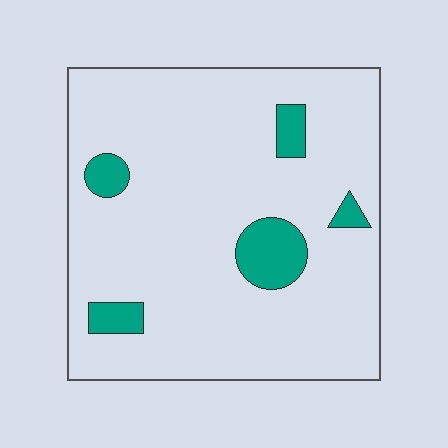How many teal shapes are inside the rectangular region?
5.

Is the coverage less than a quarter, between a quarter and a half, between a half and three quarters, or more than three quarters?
Less than a quarter.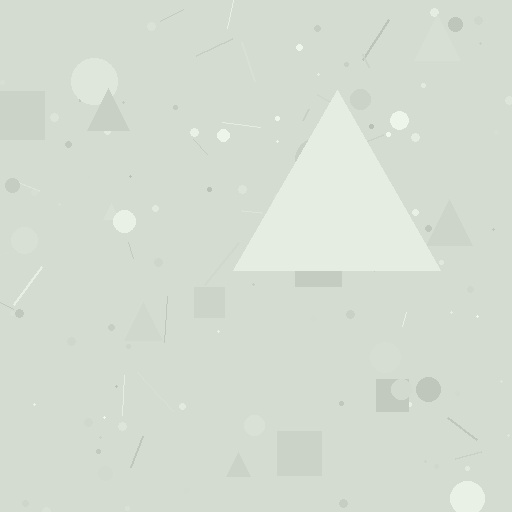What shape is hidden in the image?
A triangle is hidden in the image.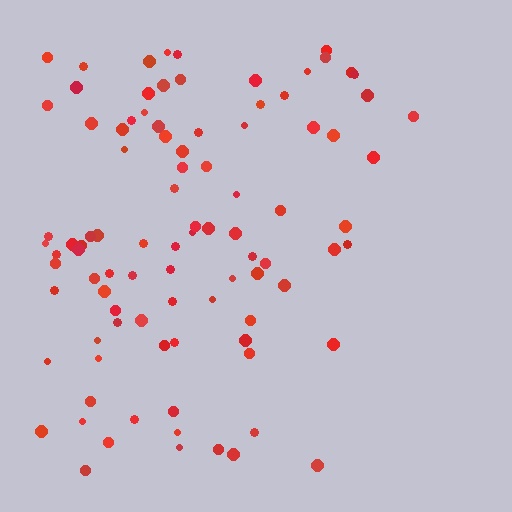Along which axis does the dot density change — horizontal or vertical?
Horizontal.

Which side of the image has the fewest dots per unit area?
The right.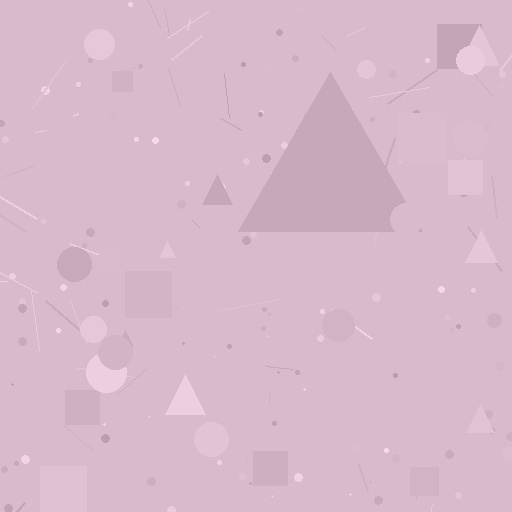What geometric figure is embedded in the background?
A triangle is embedded in the background.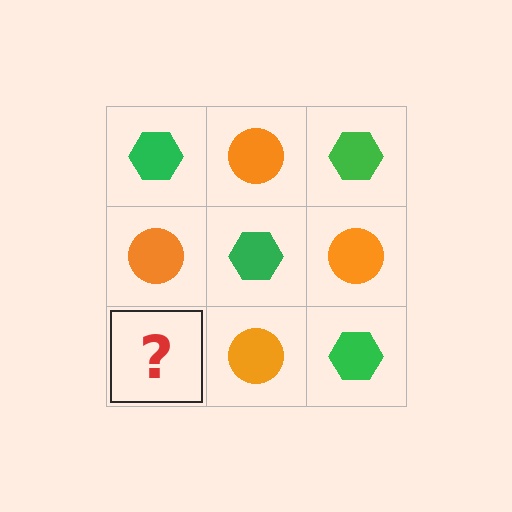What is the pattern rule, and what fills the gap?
The rule is that it alternates green hexagon and orange circle in a checkerboard pattern. The gap should be filled with a green hexagon.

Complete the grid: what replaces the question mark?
The question mark should be replaced with a green hexagon.